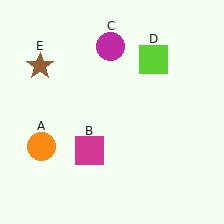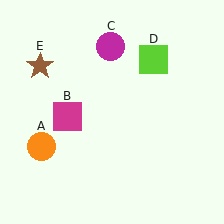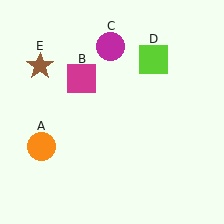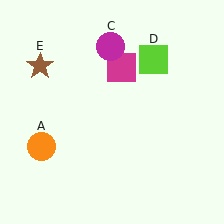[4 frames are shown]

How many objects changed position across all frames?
1 object changed position: magenta square (object B).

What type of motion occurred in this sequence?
The magenta square (object B) rotated clockwise around the center of the scene.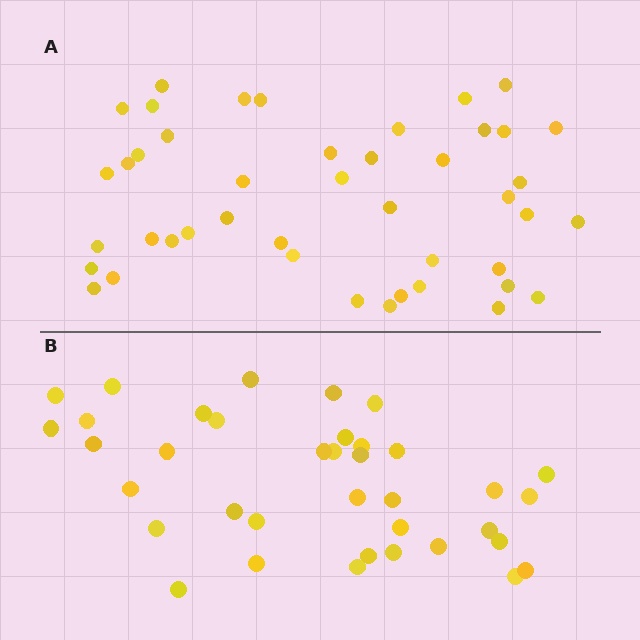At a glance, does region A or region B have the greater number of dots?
Region A (the top region) has more dots.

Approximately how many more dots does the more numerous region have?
Region A has roughly 8 or so more dots than region B.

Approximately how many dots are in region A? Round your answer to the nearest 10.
About 40 dots. (The exact count is 44, which rounds to 40.)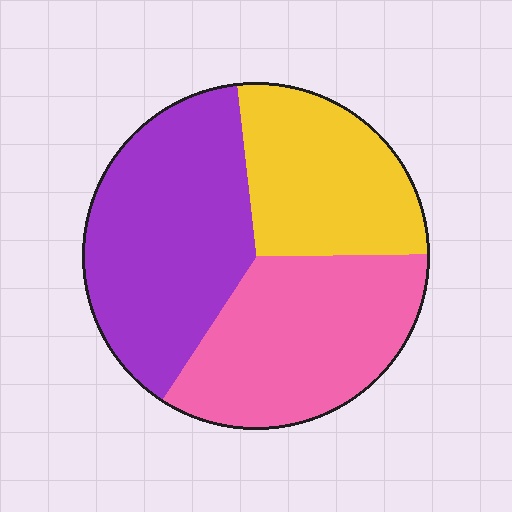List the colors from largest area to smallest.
From largest to smallest: purple, pink, yellow.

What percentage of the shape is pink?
Pink covers about 35% of the shape.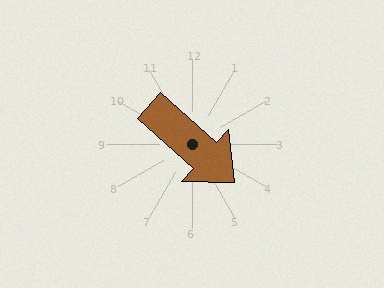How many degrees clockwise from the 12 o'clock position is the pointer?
Approximately 132 degrees.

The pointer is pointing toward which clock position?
Roughly 4 o'clock.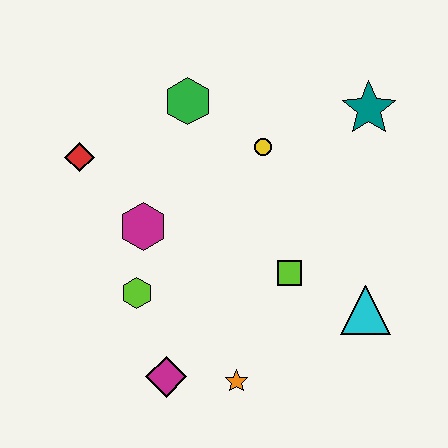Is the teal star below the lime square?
No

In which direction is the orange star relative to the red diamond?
The orange star is below the red diamond.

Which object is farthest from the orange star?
The teal star is farthest from the orange star.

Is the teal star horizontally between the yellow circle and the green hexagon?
No